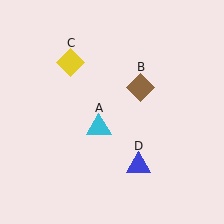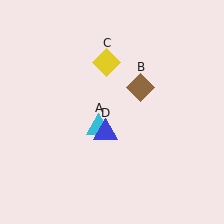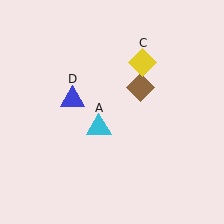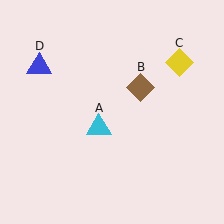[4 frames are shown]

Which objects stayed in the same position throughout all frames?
Cyan triangle (object A) and brown diamond (object B) remained stationary.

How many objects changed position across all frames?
2 objects changed position: yellow diamond (object C), blue triangle (object D).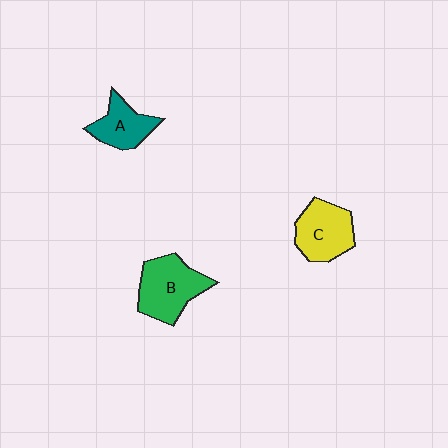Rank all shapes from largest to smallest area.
From largest to smallest: B (green), C (yellow), A (teal).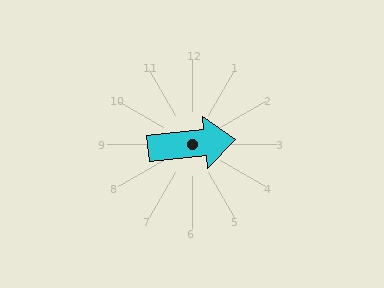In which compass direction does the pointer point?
East.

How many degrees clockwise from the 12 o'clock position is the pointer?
Approximately 84 degrees.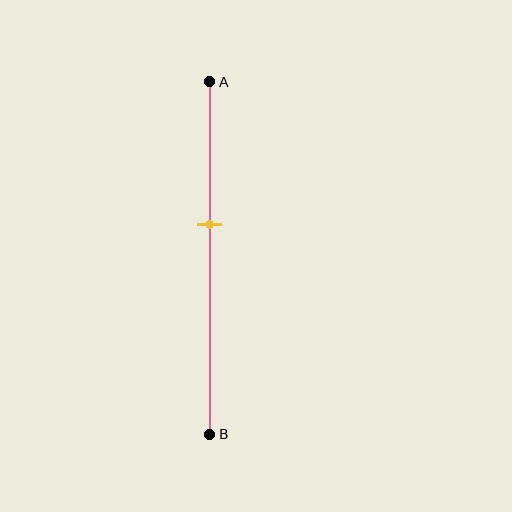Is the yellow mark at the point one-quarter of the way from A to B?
No, the mark is at about 40% from A, not at the 25% one-quarter point.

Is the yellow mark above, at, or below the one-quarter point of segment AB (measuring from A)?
The yellow mark is below the one-quarter point of segment AB.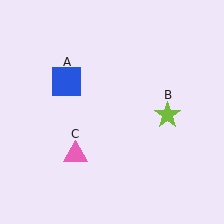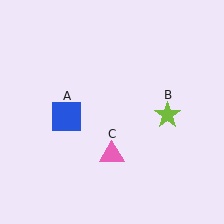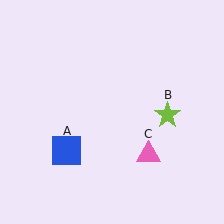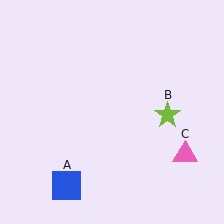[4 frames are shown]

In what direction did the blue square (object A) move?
The blue square (object A) moved down.